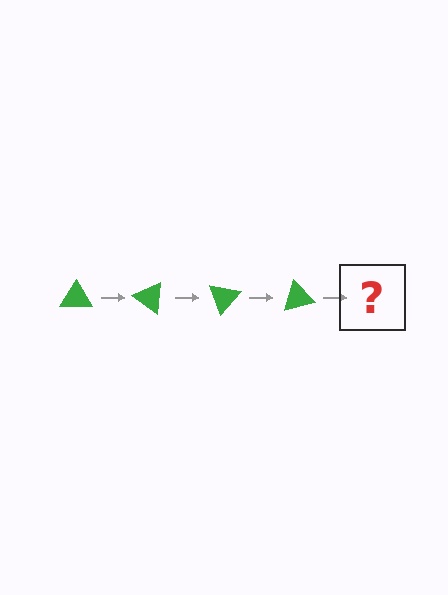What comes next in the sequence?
The next element should be a green triangle rotated 140 degrees.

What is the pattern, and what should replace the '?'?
The pattern is that the triangle rotates 35 degrees each step. The '?' should be a green triangle rotated 140 degrees.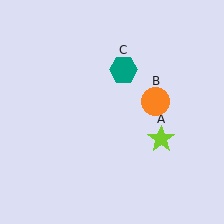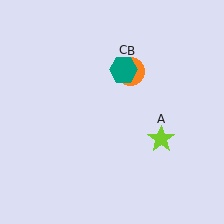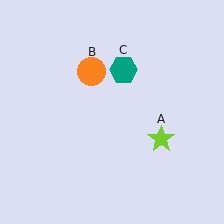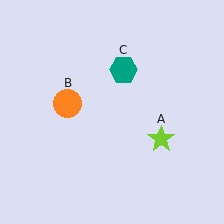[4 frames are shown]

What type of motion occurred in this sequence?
The orange circle (object B) rotated counterclockwise around the center of the scene.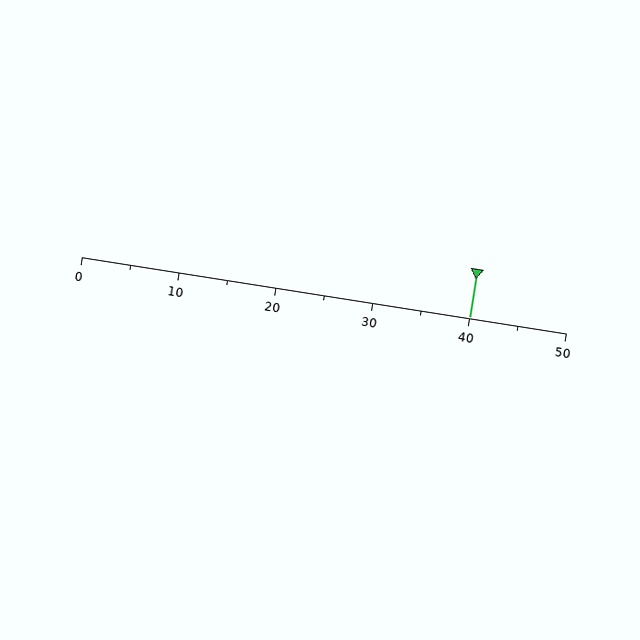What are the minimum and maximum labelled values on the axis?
The axis runs from 0 to 50.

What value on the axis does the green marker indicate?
The marker indicates approximately 40.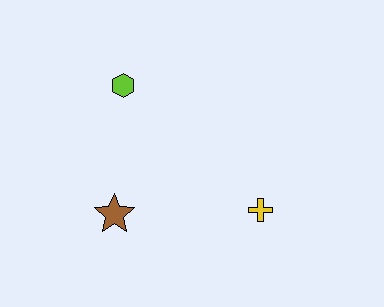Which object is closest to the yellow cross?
The brown star is closest to the yellow cross.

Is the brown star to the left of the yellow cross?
Yes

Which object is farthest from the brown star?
The yellow cross is farthest from the brown star.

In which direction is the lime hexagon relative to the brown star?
The lime hexagon is above the brown star.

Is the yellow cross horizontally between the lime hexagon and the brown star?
No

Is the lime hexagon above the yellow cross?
Yes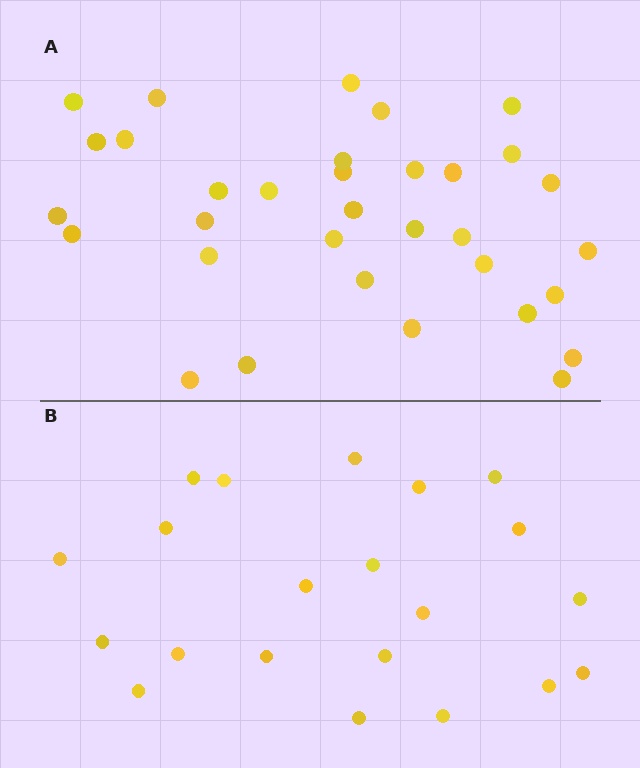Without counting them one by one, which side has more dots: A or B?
Region A (the top region) has more dots.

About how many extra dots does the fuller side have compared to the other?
Region A has roughly 12 or so more dots than region B.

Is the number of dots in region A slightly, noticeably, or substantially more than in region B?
Region A has substantially more. The ratio is roughly 1.6 to 1.